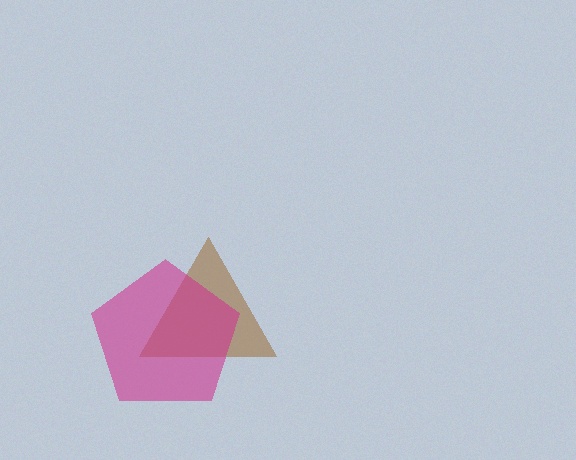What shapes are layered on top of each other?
The layered shapes are: a brown triangle, a magenta pentagon.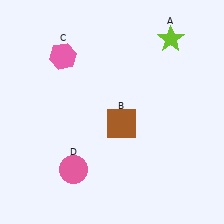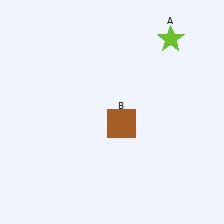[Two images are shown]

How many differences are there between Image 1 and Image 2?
There are 2 differences between the two images.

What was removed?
The pink hexagon (C), the pink circle (D) were removed in Image 2.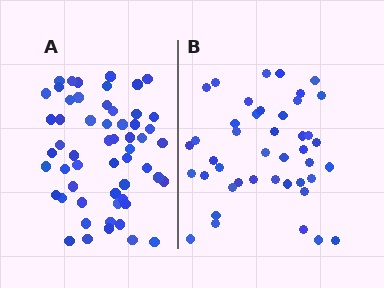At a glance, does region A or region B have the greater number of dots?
Region A (the left region) has more dots.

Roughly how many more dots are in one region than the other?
Region A has approximately 15 more dots than region B.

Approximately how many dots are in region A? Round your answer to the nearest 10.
About 60 dots. (The exact count is 56, which rounds to 60.)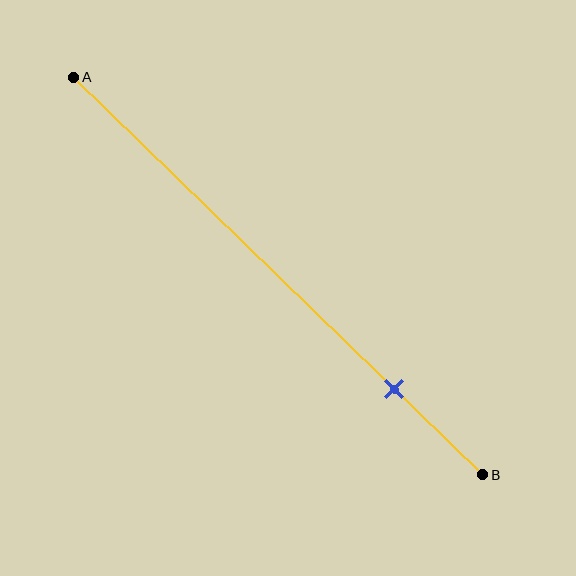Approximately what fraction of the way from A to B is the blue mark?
The blue mark is approximately 80% of the way from A to B.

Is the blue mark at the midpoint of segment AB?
No, the mark is at about 80% from A, not at the 50% midpoint.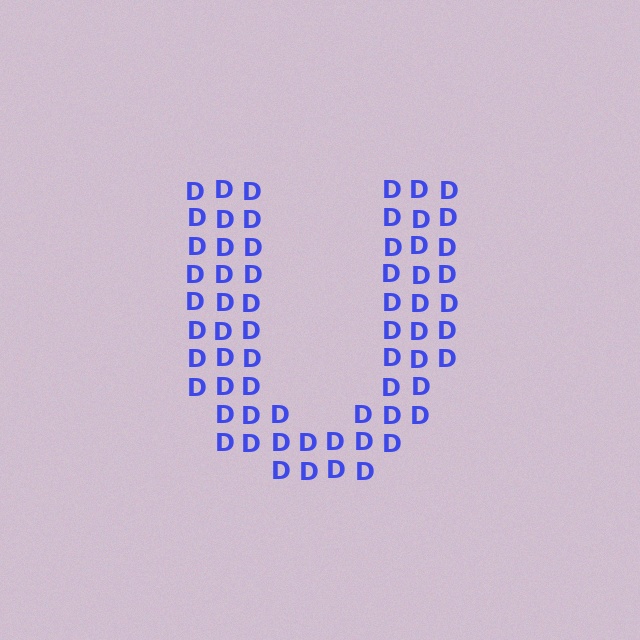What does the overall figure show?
The overall figure shows the letter U.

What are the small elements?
The small elements are letter D's.